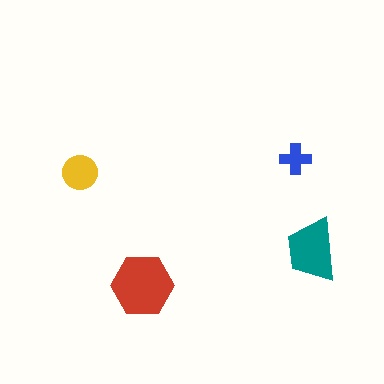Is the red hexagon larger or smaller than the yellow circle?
Larger.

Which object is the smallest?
The blue cross.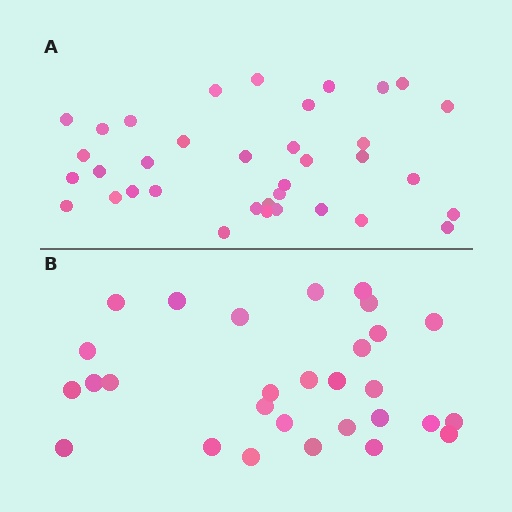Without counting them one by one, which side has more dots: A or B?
Region A (the top region) has more dots.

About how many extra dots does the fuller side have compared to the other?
Region A has roughly 8 or so more dots than region B.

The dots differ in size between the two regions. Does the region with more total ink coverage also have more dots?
No. Region B has more total ink coverage because its dots are larger, but region A actually contains more individual dots. Total area can be misleading — the number of items is what matters here.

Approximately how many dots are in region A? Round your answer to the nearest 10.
About 40 dots. (The exact count is 36, which rounds to 40.)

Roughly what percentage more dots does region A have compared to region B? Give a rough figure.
About 25% more.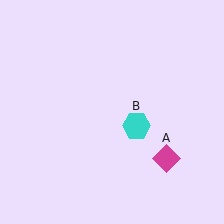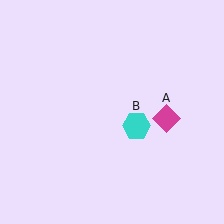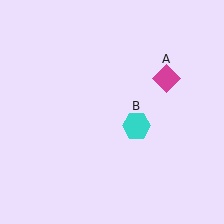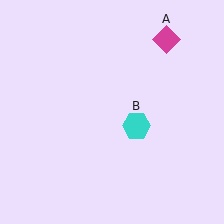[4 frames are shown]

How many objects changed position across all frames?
1 object changed position: magenta diamond (object A).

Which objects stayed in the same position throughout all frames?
Cyan hexagon (object B) remained stationary.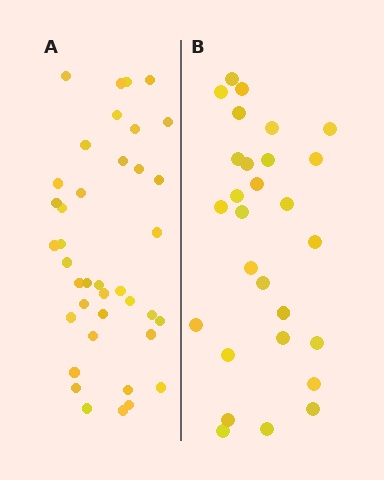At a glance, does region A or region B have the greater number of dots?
Region A (the left region) has more dots.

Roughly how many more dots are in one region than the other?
Region A has roughly 12 or so more dots than region B.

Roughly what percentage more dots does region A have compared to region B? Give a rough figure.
About 40% more.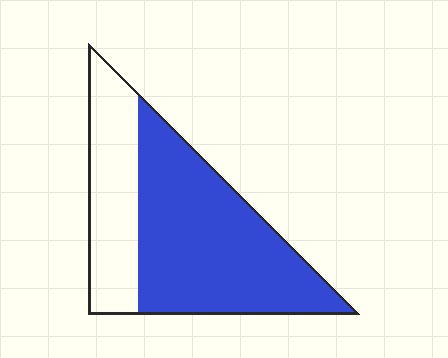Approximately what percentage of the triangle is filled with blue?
Approximately 65%.